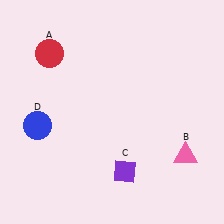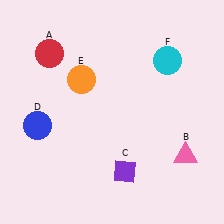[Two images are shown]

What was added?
An orange circle (E), a cyan circle (F) were added in Image 2.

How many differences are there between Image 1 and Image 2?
There are 2 differences between the two images.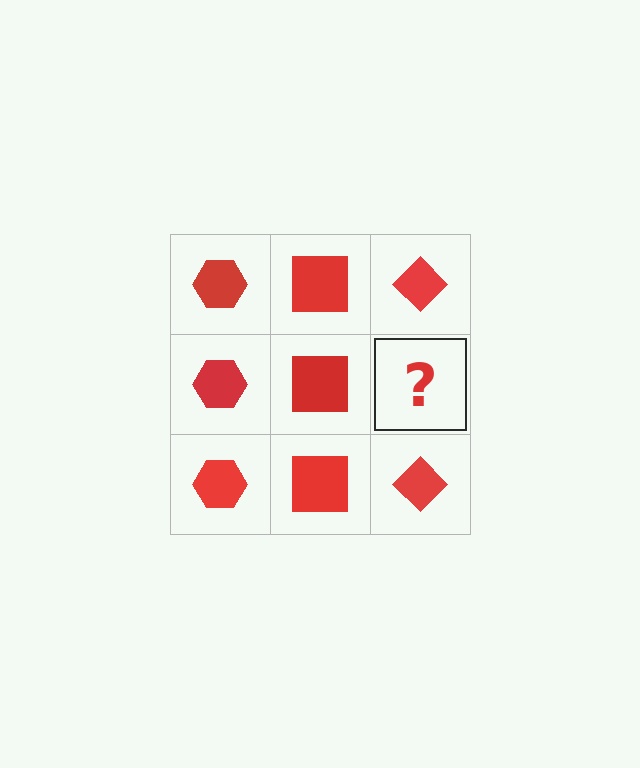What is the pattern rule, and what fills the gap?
The rule is that each column has a consistent shape. The gap should be filled with a red diamond.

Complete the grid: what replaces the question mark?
The question mark should be replaced with a red diamond.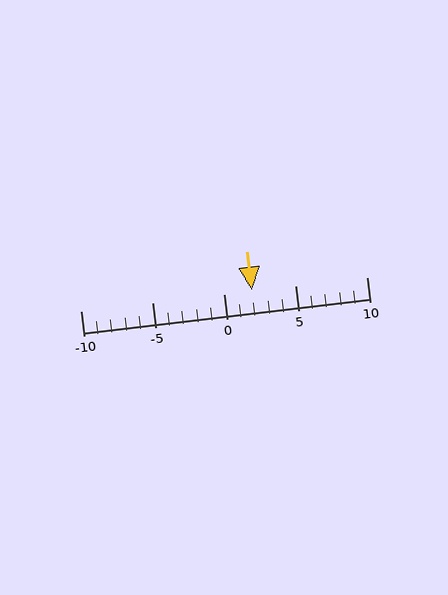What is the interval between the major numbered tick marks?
The major tick marks are spaced 5 units apart.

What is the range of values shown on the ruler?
The ruler shows values from -10 to 10.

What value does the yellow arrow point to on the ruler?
The yellow arrow points to approximately 2.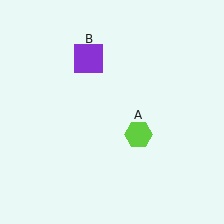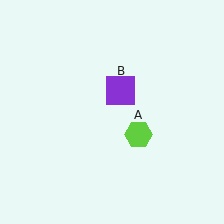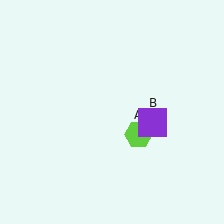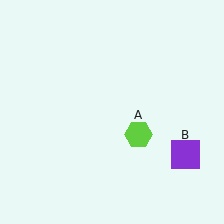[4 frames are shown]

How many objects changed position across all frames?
1 object changed position: purple square (object B).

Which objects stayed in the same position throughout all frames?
Lime hexagon (object A) remained stationary.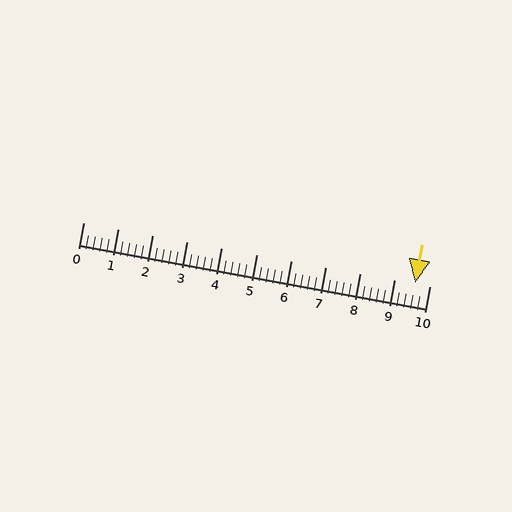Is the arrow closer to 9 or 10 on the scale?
The arrow is closer to 10.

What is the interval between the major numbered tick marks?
The major tick marks are spaced 1 units apart.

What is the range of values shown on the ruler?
The ruler shows values from 0 to 10.